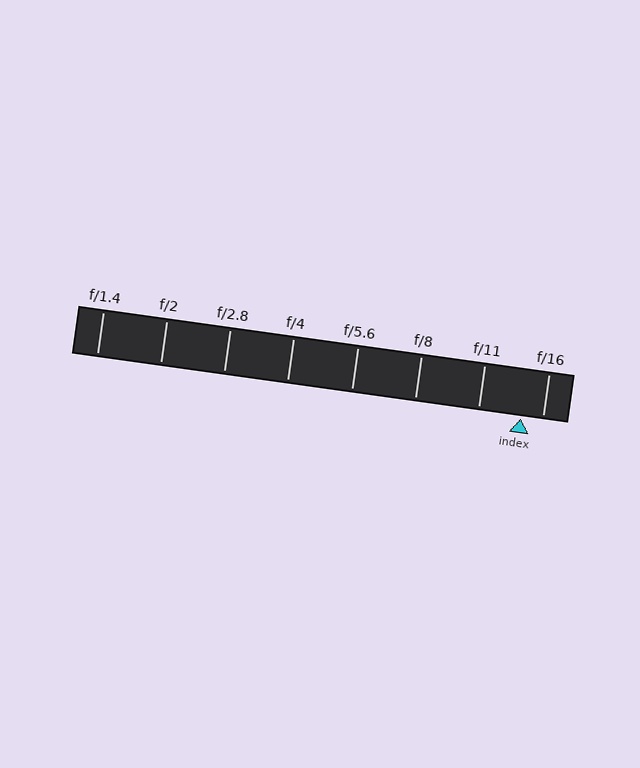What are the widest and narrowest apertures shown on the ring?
The widest aperture shown is f/1.4 and the narrowest is f/16.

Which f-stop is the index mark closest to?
The index mark is closest to f/16.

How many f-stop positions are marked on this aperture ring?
There are 8 f-stop positions marked.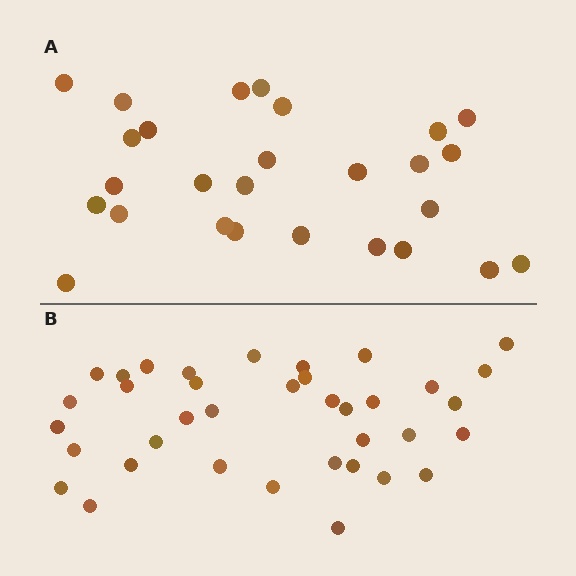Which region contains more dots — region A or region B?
Region B (the bottom region) has more dots.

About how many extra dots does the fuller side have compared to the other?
Region B has roughly 10 or so more dots than region A.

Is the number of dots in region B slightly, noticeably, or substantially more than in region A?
Region B has noticeably more, but not dramatically so. The ratio is roughly 1.4 to 1.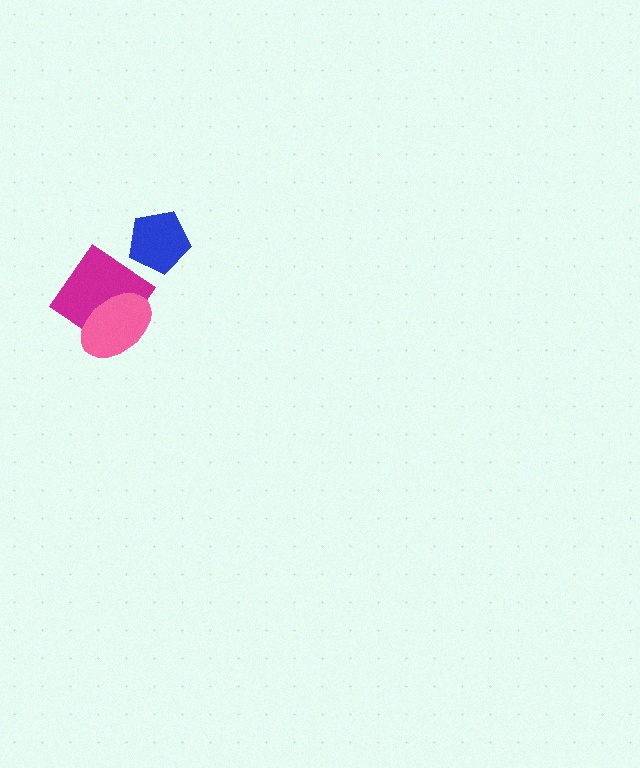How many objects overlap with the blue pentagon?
0 objects overlap with the blue pentagon.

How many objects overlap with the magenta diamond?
1 object overlaps with the magenta diamond.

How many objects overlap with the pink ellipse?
1 object overlaps with the pink ellipse.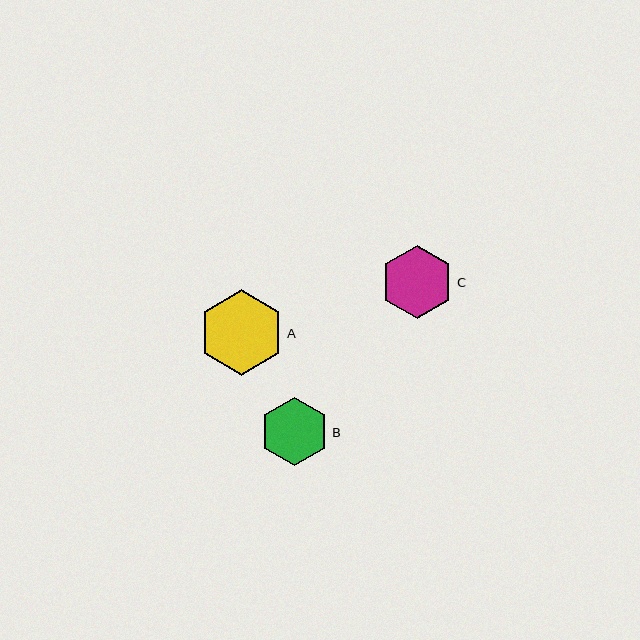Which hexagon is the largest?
Hexagon A is the largest with a size of approximately 85 pixels.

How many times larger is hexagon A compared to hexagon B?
Hexagon A is approximately 1.2 times the size of hexagon B.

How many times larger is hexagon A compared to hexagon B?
Hexagon A is approximately 1.2 times the size of hexagon B.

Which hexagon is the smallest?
Hexagon B is the smallest with a size of approximately 69 pixels.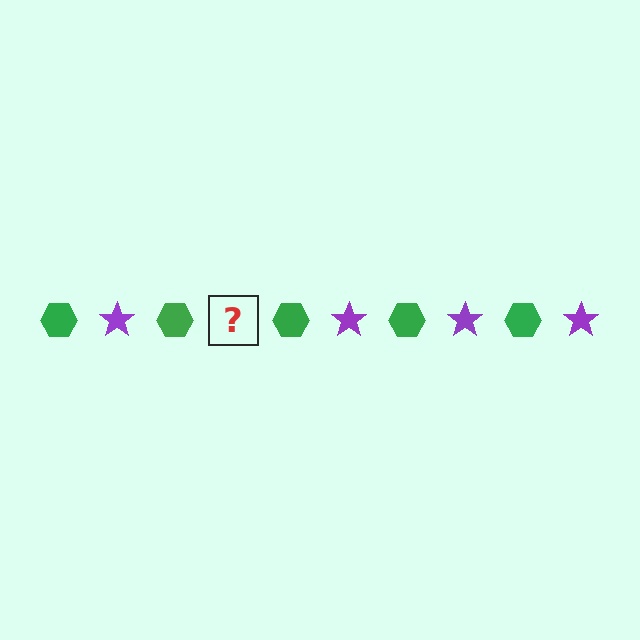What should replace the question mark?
The question mark should be replaced with a purple star.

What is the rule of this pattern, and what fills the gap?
The rule is that the pattern alternates between green hexagon and purple star. The gap should be filled with a purple star.